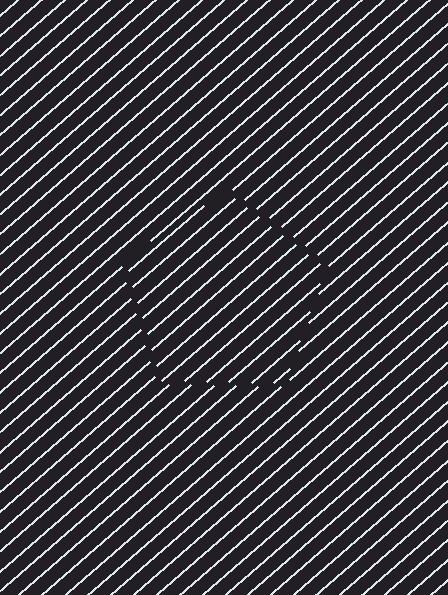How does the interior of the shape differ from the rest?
The interior of the shape contains the same grating, shifted by half a period — the contour is defined by the phase discontinuity where line-ends from the inner and outer gratings abut.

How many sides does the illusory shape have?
5 sides — the line-ends trace a pentagon.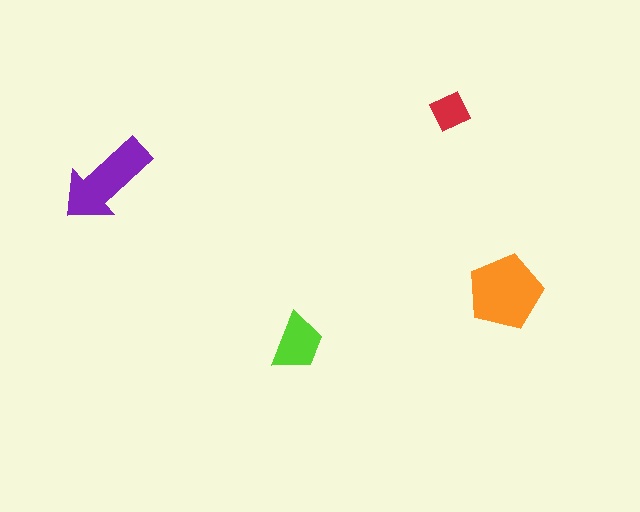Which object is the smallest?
The red diamond.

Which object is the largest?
The orange pentagon.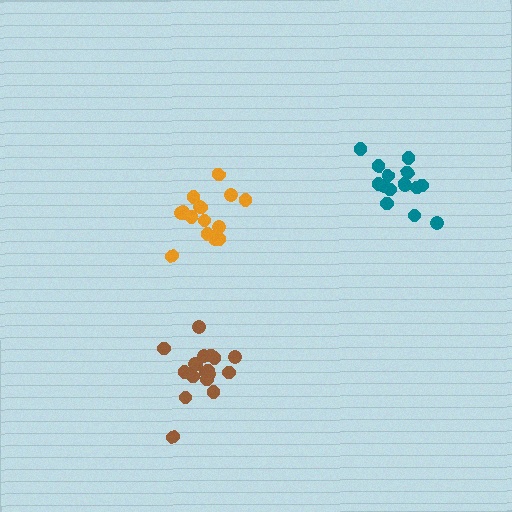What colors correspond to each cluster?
The clusters are colored: teal, orange, brown.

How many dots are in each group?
Group 1: 15 dots, Group 2: 16 dots, Group 3: 19 dots (50 total).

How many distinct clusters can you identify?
There are 3 distinct clusters.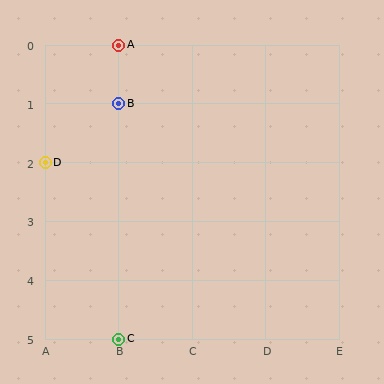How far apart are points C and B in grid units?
Points C and B are 4 rows apart.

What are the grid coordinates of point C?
Point C is at grid coordinates (B, 5).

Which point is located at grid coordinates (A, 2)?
Point D is at (A, 2).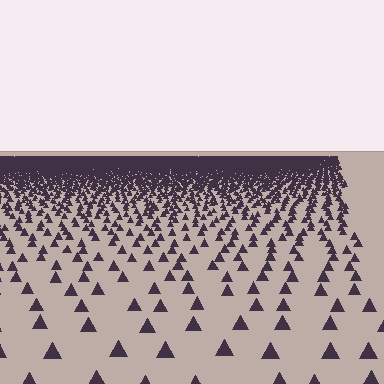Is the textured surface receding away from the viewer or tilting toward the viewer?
The surface is receding away from the viewer. Texture elements get smaller and denser toward the top.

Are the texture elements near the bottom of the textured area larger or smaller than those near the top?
Larger. Near the bottom, elements are closer to the viewer and appear at a bigger on-screen size.